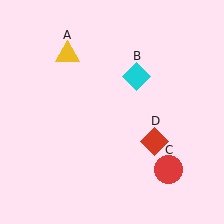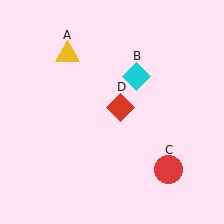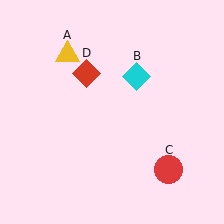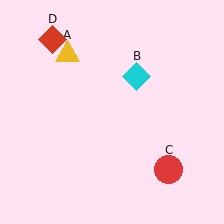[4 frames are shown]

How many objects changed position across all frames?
1 object changed position: red diamond (object D).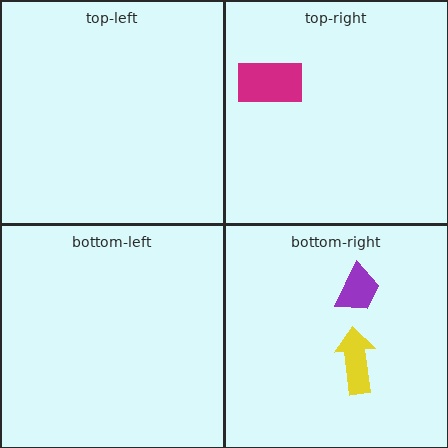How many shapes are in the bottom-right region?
2.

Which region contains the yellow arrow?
The bottom-right region.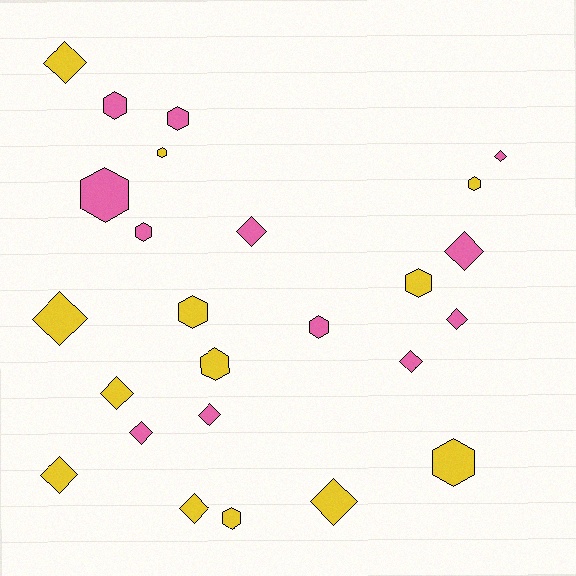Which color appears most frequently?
Yellow, with 13 objects.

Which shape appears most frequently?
Diamond, with 13 objects.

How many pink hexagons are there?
There are 5 pink hexagons.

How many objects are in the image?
There are 25 objects.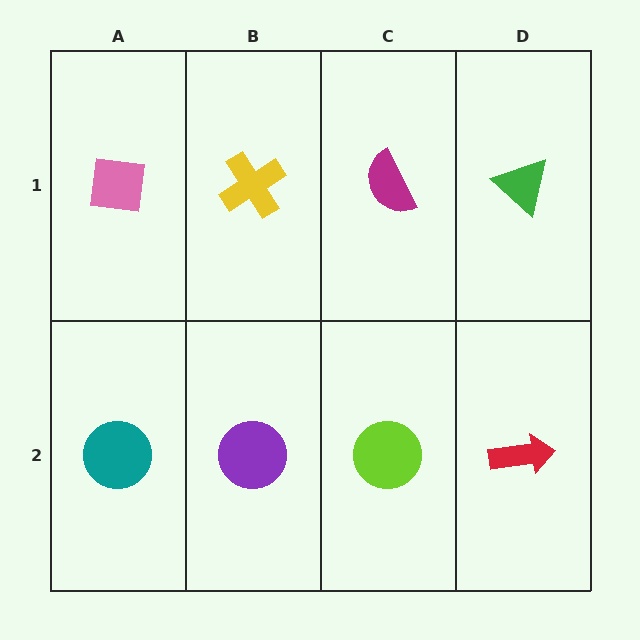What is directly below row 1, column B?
A purple circle.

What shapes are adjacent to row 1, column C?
A lime circle (row 2, column C), a yellow cross (row 1, column B), a green triangle (row 1, column D).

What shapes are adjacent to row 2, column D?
A green triangle (row 1, column D), a lime circle (row 2, column C).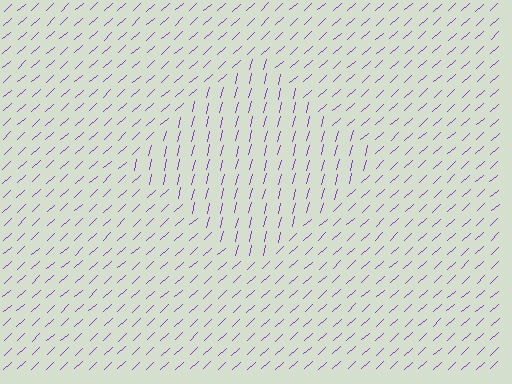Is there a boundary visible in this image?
Yes, there is a texture boundary formed by a change in line orientation.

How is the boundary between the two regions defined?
The boundary is defined purely by a change in line orientation (approximately 34 degrees difference). All lines are the same color and thickness.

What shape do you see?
I see a diamond.